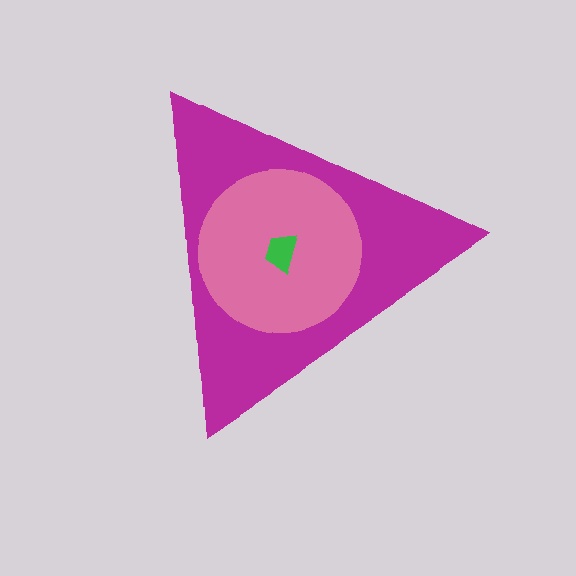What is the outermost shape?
The magenta triangle.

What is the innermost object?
The green trapezoid.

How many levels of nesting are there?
3.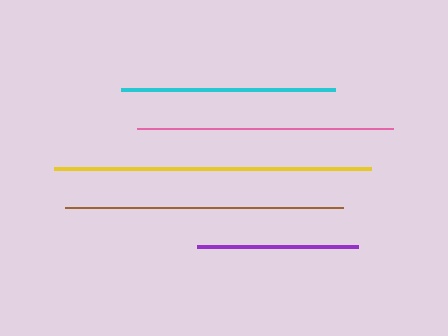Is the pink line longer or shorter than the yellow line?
The yellow line is longer than the pink line.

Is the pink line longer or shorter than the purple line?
The pink line is longer than the purple line.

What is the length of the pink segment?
The pink segment is approximately 256 pixels long.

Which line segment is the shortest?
The purple line is the shortest at approximately 161 pixels.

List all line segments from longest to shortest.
From longest to shortest: yellow, brown, pink, cyan, purple.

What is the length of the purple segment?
The purple segment is approximately 161 pixels long.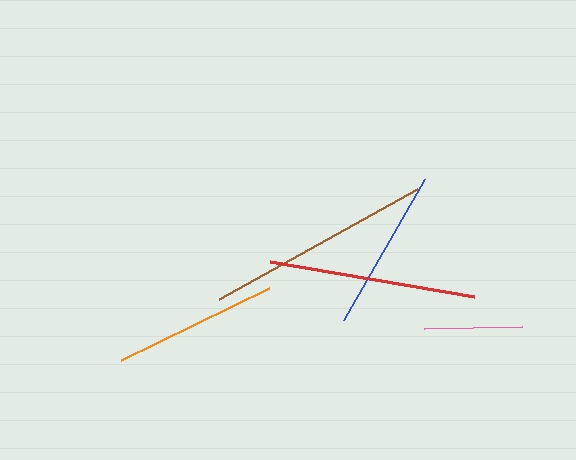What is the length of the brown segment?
The brown segment is approximately 226 pixels long.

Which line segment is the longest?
The brown line is the longest at approximately 226 pixels.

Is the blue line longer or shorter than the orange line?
The orange line is longer than the blue line.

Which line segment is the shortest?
The pink line is the shortest at approximately 98 pixels.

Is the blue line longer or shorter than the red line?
The red line is longer than the blue line.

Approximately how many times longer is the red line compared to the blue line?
The red line is approximately 1.3 times the length of the blue line.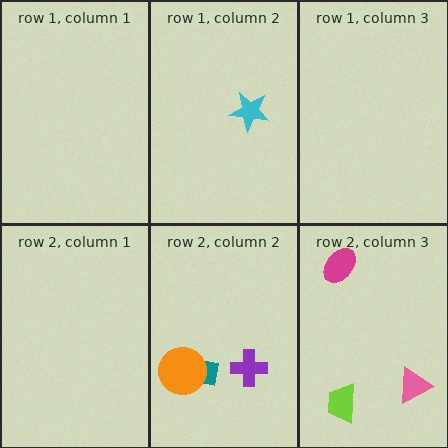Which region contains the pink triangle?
The row 2, column 3 region.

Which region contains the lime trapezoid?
The row 2, column 3 region.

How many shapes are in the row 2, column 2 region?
3.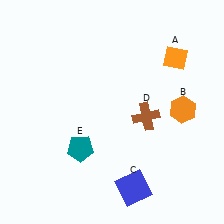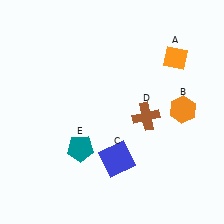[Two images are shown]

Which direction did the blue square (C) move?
The blue square (C) moved up.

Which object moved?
The blue square (C) moved up.